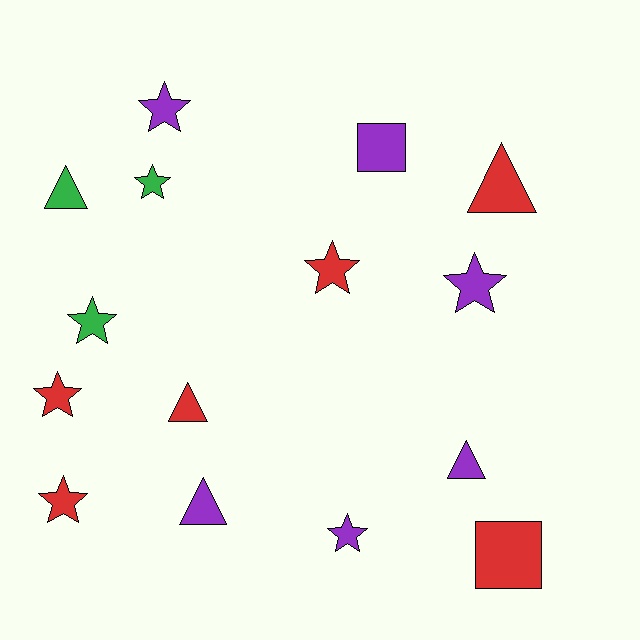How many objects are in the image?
There are 15 objects.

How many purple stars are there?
There are 3 purple stars.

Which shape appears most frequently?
Star, with 8 objects.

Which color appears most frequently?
Red, with 6 objects.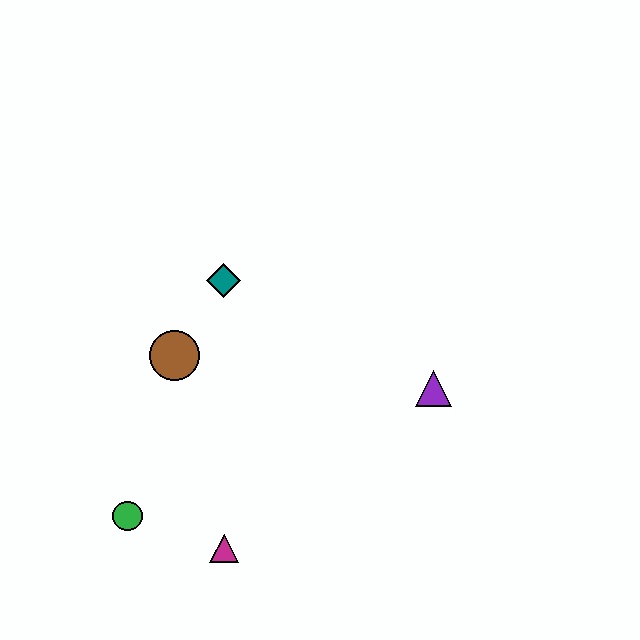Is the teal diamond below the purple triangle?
No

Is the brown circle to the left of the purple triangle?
Yes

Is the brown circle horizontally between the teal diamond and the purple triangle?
No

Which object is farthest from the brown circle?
The purple triangle is farthest from the brown circle.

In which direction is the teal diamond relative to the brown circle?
The teal diamond is above the brown circle.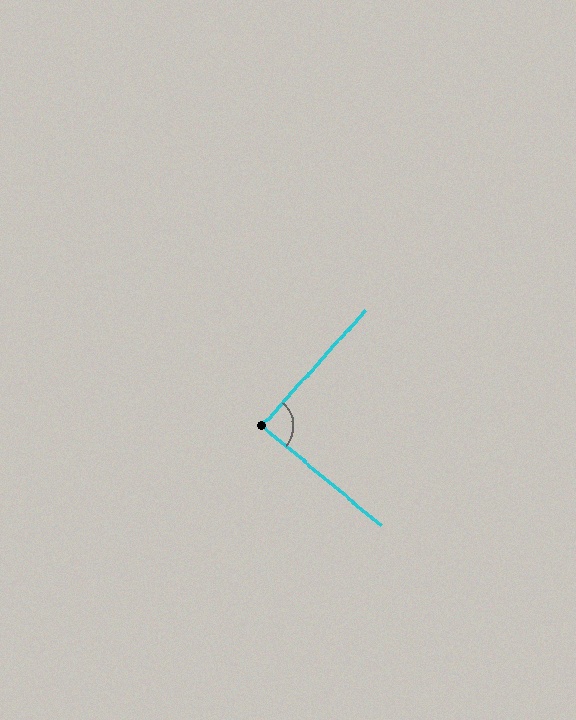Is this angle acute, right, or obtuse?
It is approximately a right angle.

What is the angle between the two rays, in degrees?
Approximately 88 degrees.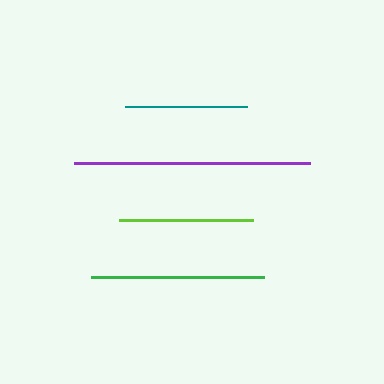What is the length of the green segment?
The green segment is approximately 172 pixels long.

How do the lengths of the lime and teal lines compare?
The lime and teal lines are approximately the same length.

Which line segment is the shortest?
The teal line is the shortest at approximately 122 pixels.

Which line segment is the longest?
The purple line is the longest at approximately 235 pixels.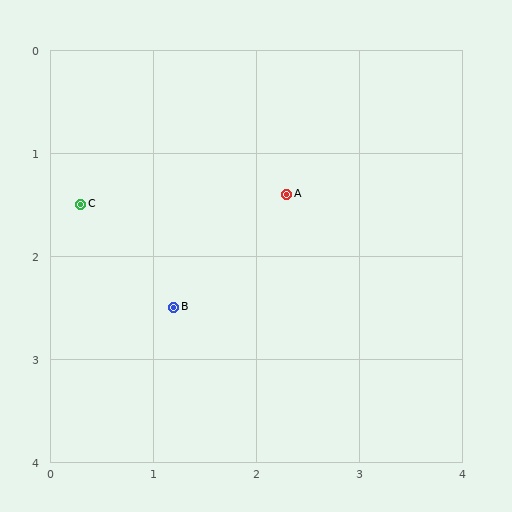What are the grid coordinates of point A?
Point A is at approximately (2.3, 1.4).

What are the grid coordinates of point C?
Point C is at approximately (0.3, 1.5).